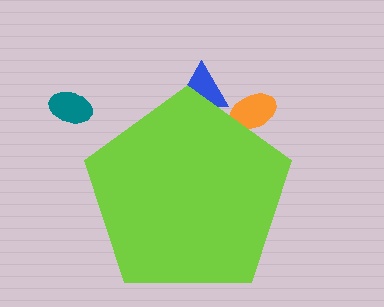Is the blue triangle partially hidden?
Yes, the blue triangle is partially hidden behind the lime pentagon.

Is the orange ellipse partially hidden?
Yes, the orange ellipse is partially hidden behind the lime pentagon.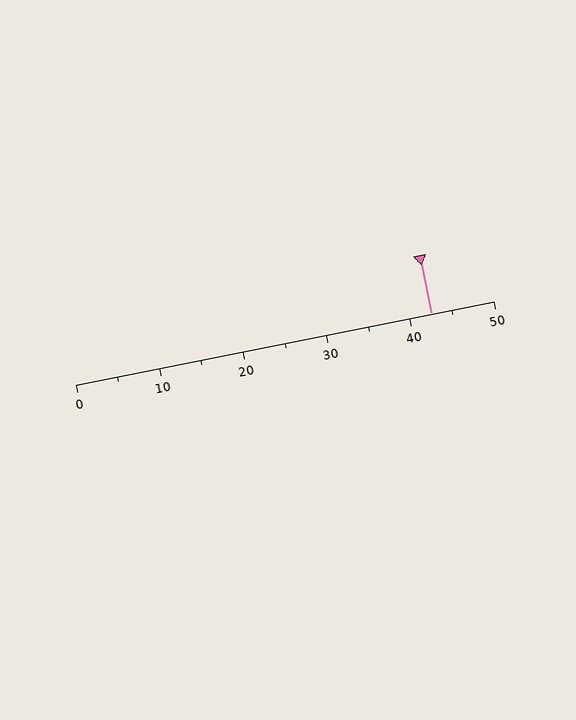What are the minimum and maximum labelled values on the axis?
The axis runs from 0 to 50.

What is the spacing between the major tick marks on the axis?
The major ticks are spaced 10 apart.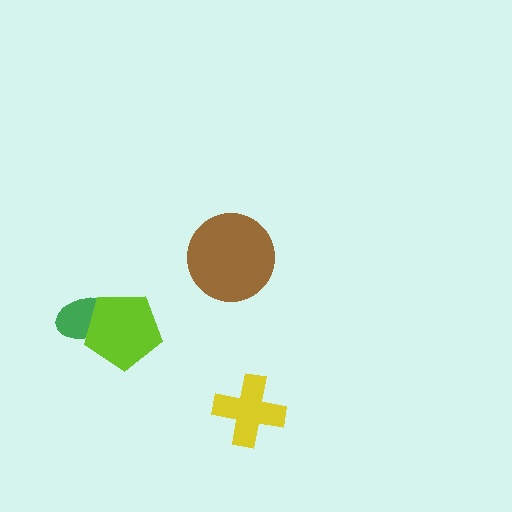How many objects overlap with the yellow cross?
0 objects overlap with the yellow cross.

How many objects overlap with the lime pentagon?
1 object overlaps with the lime pentagon.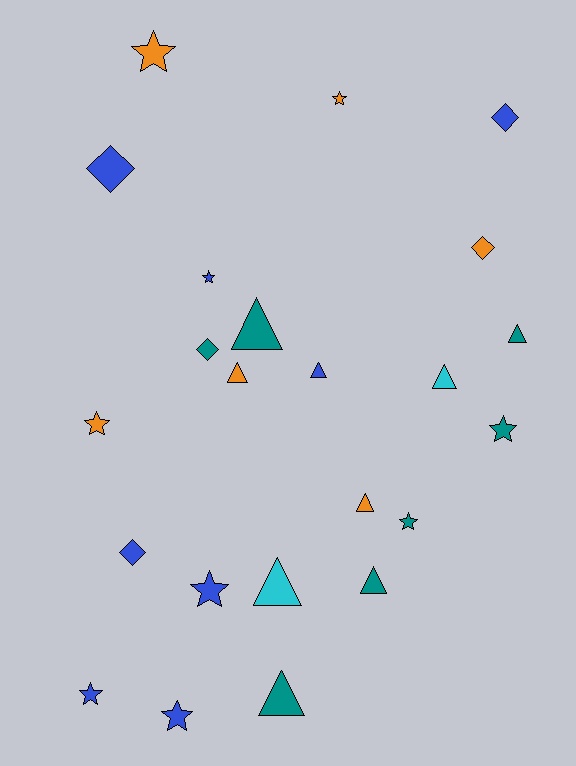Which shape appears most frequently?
Star, with 9 objects.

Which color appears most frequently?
Blue, with 8 objects.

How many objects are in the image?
There are 23 objects.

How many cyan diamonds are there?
There are no cyan diamonds.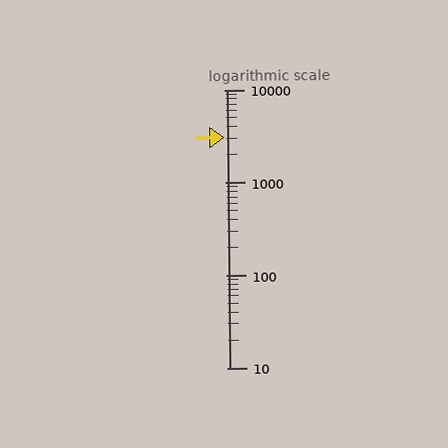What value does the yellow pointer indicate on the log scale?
The pointer indicates approximately 3100.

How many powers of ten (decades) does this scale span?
The scale spans 3 decades, from 10 to 10000.